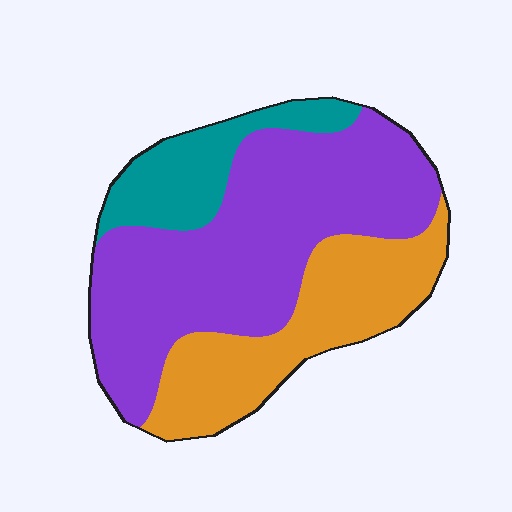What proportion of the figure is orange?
Orange covers 29% of the figure.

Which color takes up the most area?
Purple, at roughly 55%.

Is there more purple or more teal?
Purple.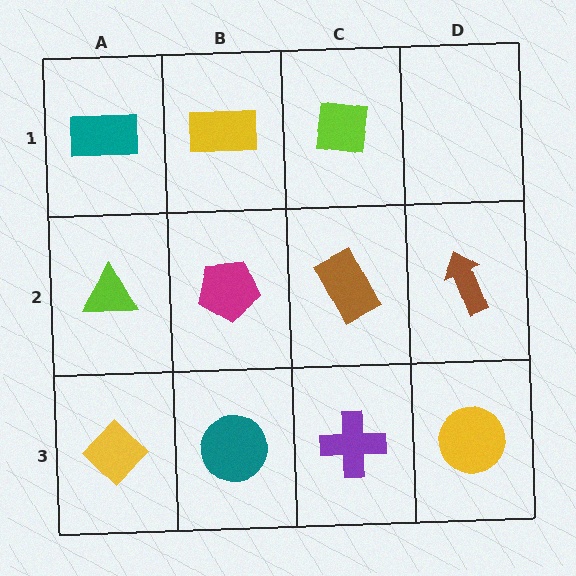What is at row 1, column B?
A yellow rectangle.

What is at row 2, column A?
A lime triangle.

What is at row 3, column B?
A teal circle.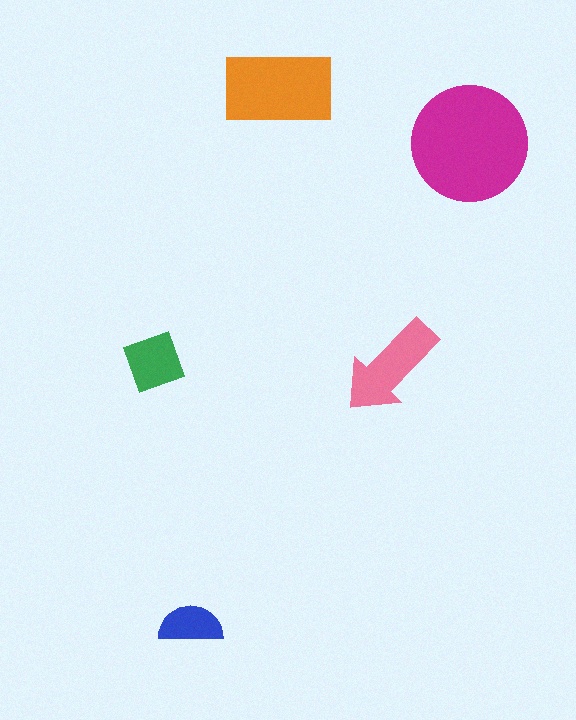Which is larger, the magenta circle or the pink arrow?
The magenta circle.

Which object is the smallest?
The blue semicircle.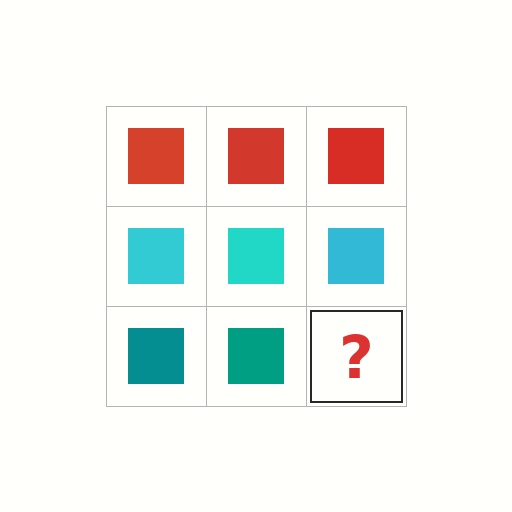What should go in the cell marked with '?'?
The missing cell should contain a teal square.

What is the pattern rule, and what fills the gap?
The rule is that each row has a consistent color. The gap should be filled with a teal square.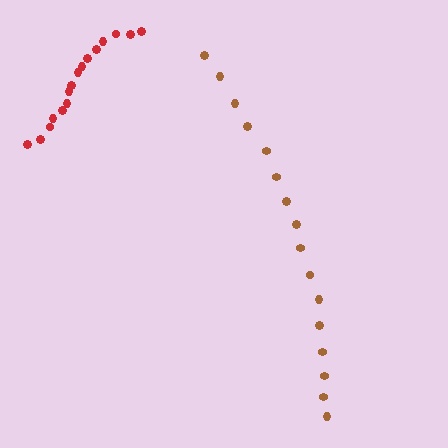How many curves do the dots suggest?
There are 2 distinct paths.